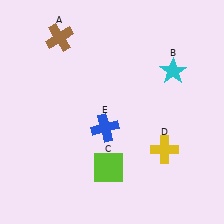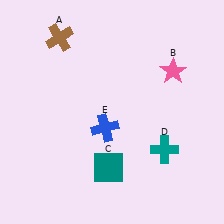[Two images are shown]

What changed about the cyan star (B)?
In Image 1, B is cyan. In Image 2, it changed to pink.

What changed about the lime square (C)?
In Image 1, C is lime. In Image 2, it changed to teal.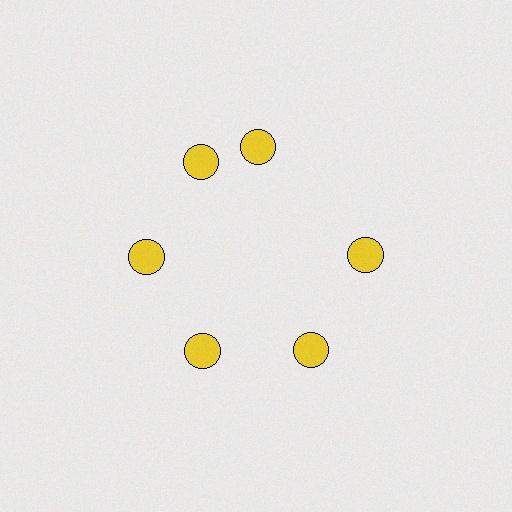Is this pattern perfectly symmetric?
No. The 6 yellow circles are arranged in a ring, but one element near the 1 o'clock position is rotated out of alignment along the ring, breaking the 6-fold rotational symmetry.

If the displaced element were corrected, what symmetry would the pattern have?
It would have 6-fold rotational symmetry — the pattern would map onto itself every 60 degrees.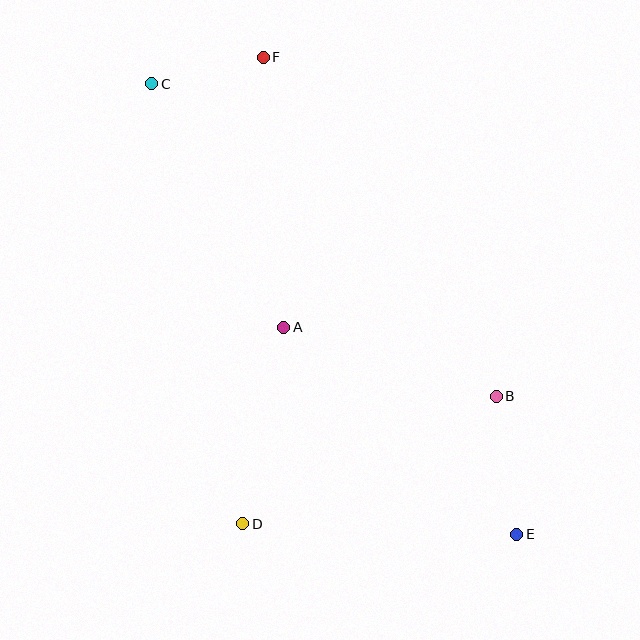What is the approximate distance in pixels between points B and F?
The distance between B and F is approximately 411 pixels.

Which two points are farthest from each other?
Points C and E are farthest from each other.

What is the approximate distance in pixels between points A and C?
The distance between A and C is approximately 277 pixels.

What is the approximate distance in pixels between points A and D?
The distance between A and D is approximately 201 pixels.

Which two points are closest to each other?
Points C and F are closest to each other.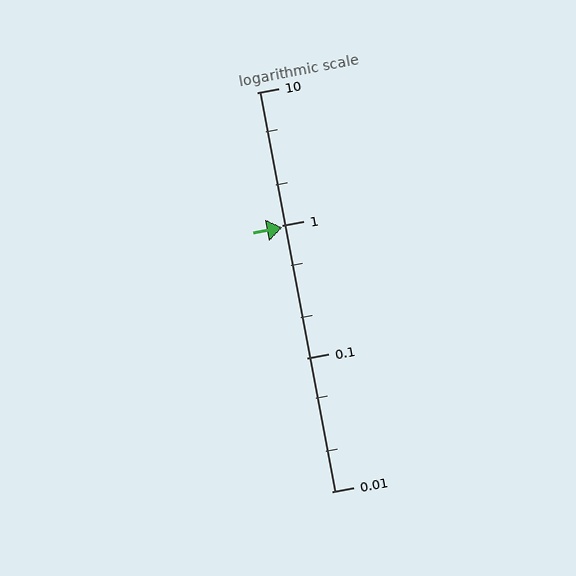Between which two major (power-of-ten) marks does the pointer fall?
The pointer is between 0.1 and 1.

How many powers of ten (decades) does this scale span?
The scale spans 3 decades, from 0.01 to 10.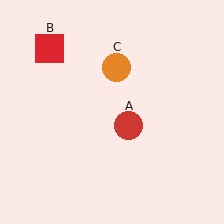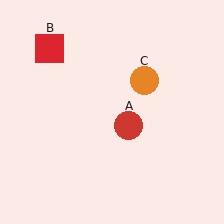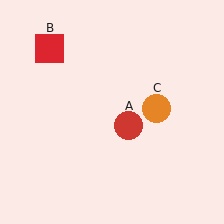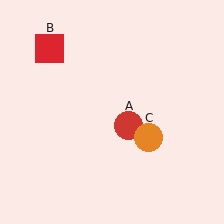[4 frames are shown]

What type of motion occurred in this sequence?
The orange circle (object C) rotated clockwise around the center of the scene.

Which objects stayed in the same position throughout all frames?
Red circle (object A) and red square (object B) remained stationary.